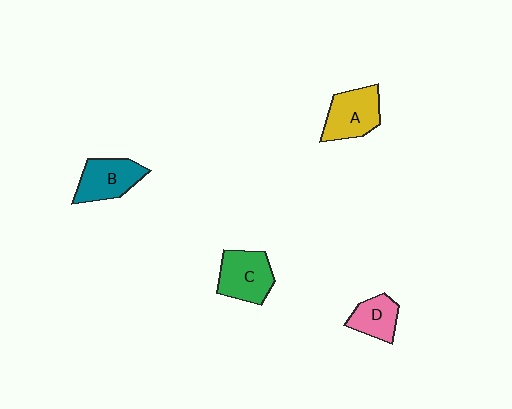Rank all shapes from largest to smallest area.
From largest to smallest: A (yellow), C (green), B (teal), D (pink).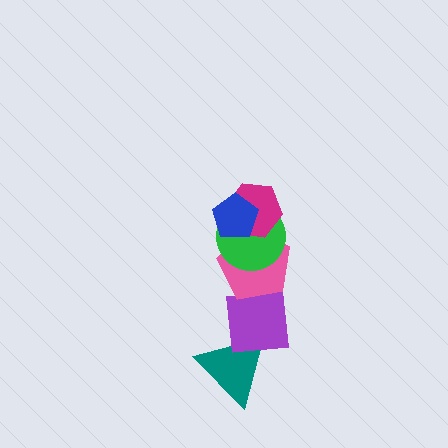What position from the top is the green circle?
The green circle is 3rd from the top.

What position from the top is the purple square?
The purple square is 5th from the top.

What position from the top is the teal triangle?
The teal triangle is 6th from the top.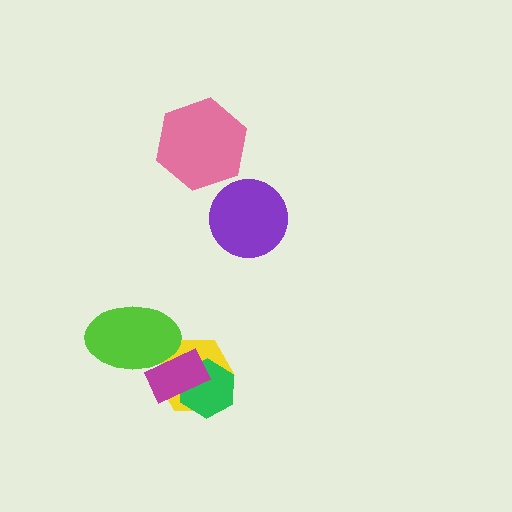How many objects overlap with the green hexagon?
2 objects overlap with the green hexagon.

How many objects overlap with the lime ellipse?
2 objects overlap with the lime ellipse.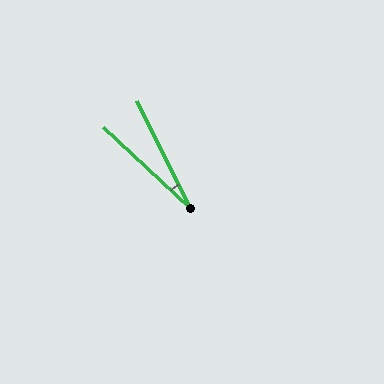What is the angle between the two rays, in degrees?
Approximately 21 degrees.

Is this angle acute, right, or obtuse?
It is acute.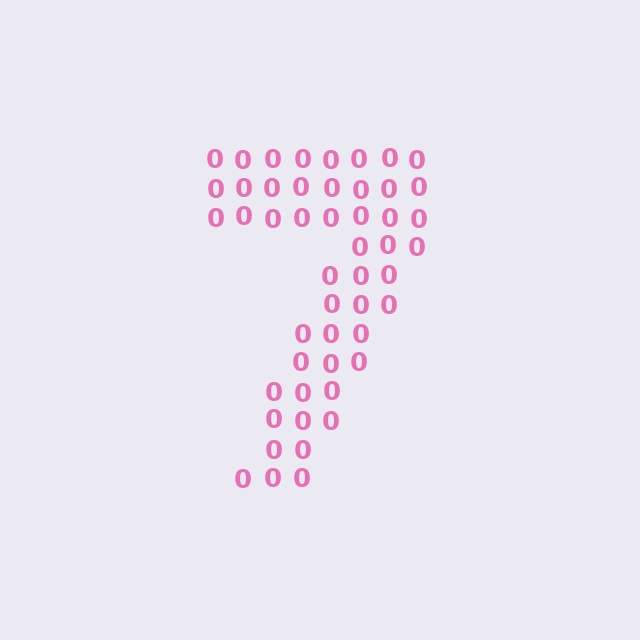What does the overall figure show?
The overall figure shows the digit 7.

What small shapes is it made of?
It is made of small digit 0's.